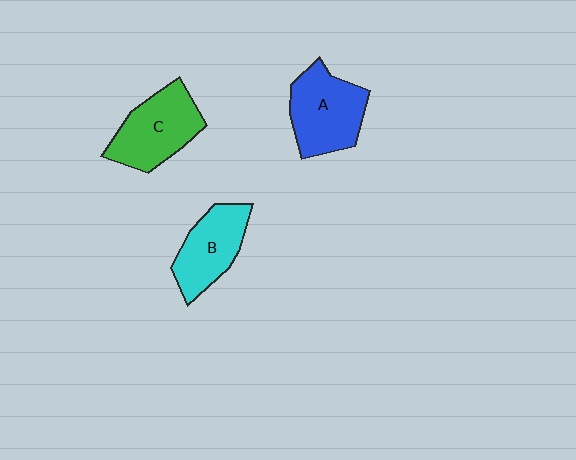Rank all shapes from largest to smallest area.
From largest to smallest: A (blue), C (green), B (cyan).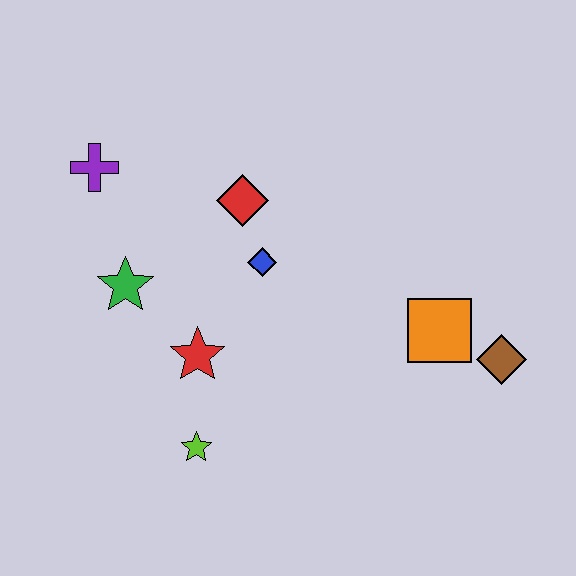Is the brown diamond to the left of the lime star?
No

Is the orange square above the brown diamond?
Yes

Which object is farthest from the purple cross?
The brown diamond is farthest from the purple cross.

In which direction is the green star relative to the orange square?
The green star is to the left of the orange square.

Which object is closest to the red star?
The lime star is closest to the red star.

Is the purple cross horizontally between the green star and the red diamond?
No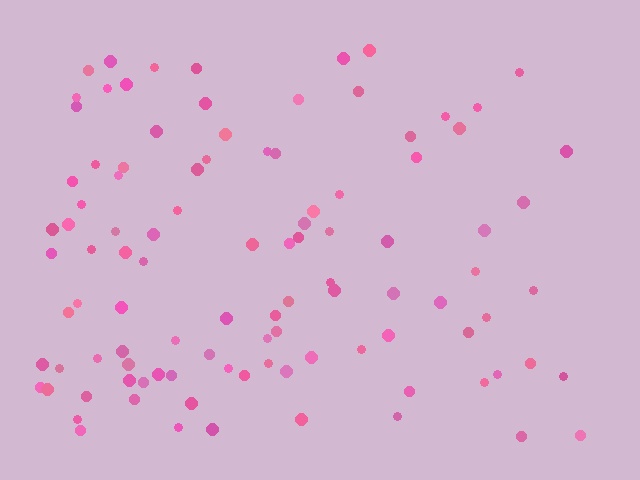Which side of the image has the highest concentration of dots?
The left.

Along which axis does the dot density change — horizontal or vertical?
Horizontal.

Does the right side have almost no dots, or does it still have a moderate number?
Still a moderate number, just noticeably fewer than the left.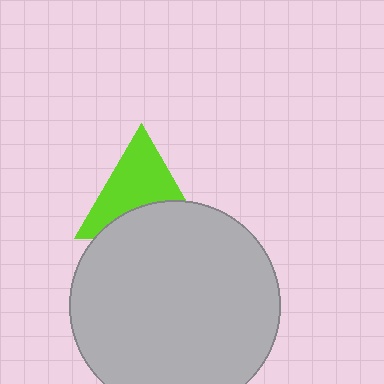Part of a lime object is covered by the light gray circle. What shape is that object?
It is a triangle.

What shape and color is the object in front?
The object in front is a light gray circle.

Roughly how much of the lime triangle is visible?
About half of it is visible (roughly 60%).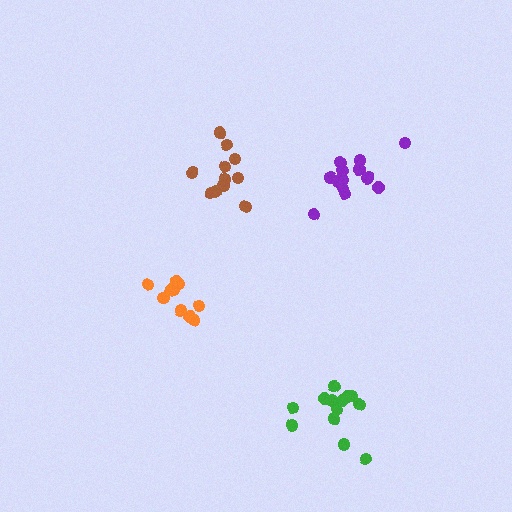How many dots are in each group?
Group 1: 15 dots, Group 2: 14 dots, Group 3: 11 dots, Group 4: 11 dots (51 total).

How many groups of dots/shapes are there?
There are 4 groups.